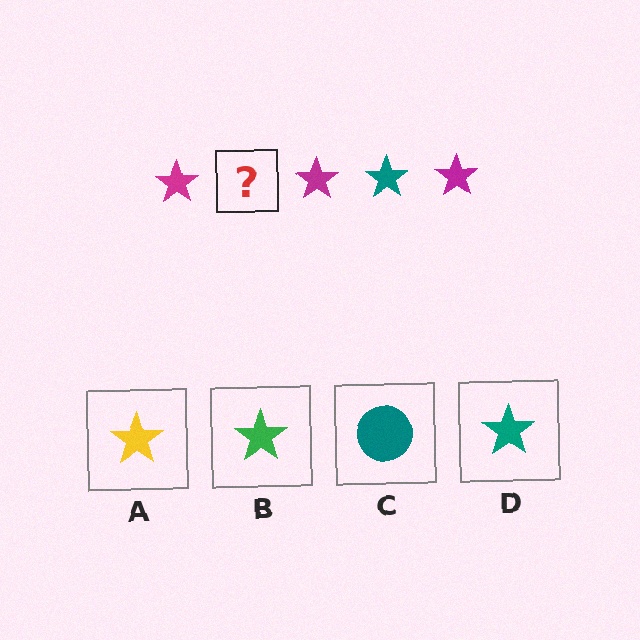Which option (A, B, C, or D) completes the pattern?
D.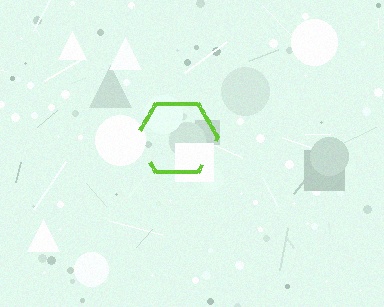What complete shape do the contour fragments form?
The contour fragments form a hexagon.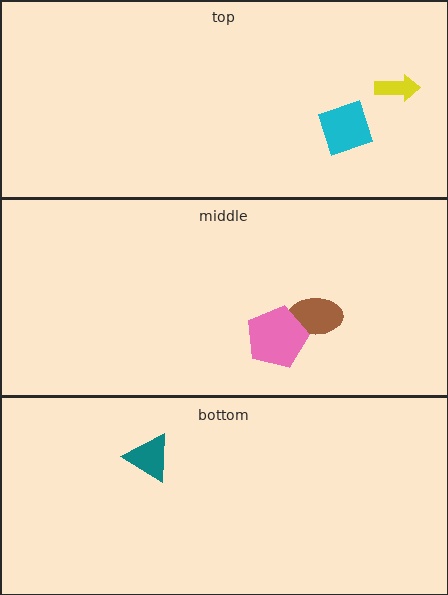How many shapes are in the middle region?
2.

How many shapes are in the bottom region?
1.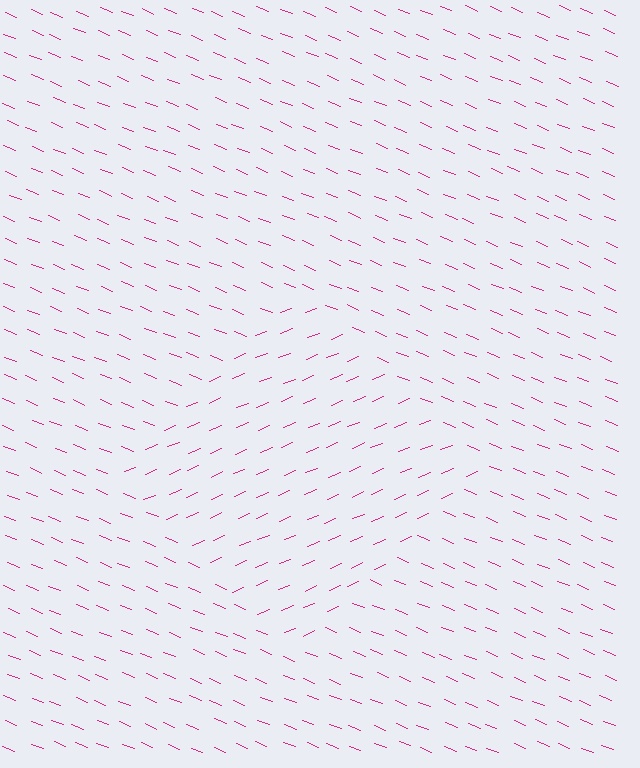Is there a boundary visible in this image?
Yes, there is a texture boundary formed by a change in line orientation.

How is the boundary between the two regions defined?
The boundary is defined purely by a change in line orientation (approximately 45 degrees difference). All lines are the same color and thickness.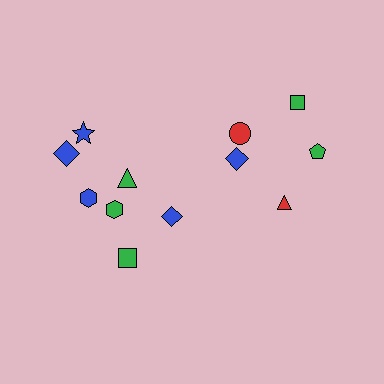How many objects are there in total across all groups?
There are 12 objects.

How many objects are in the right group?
There are 5 objects.